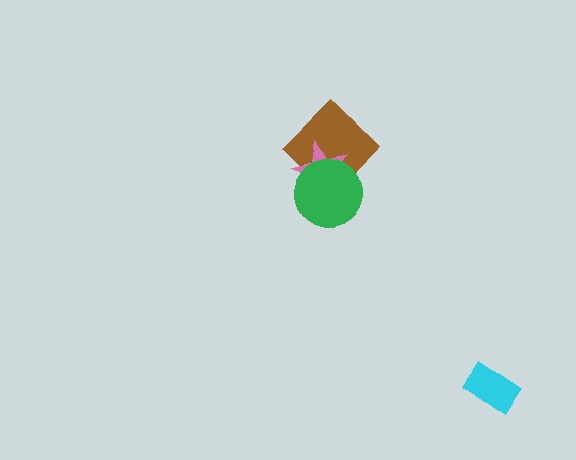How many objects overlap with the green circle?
2 objects overlap with the green circle.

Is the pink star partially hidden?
Yes, it is partially covered by another shape.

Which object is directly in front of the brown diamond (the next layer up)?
The pink star is directly in front of the brown diamond.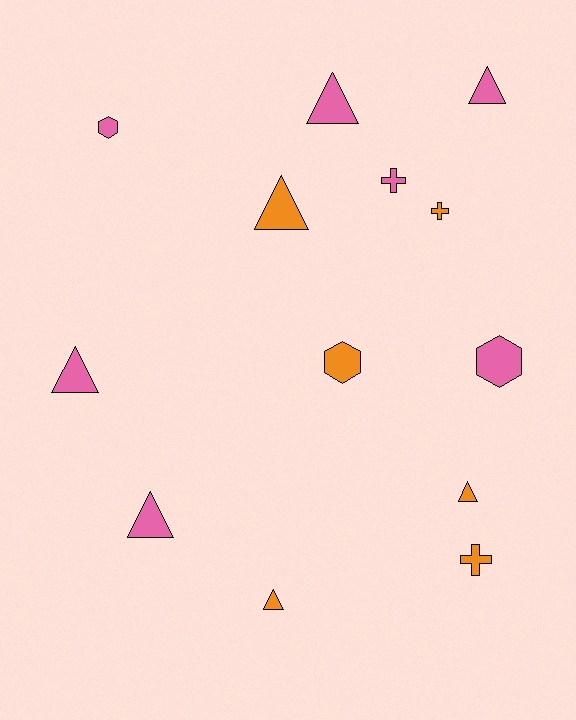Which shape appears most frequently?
Triangle, with 7 objects.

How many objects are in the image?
There are 13 objects.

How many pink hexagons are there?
There are 2 pink hexagons.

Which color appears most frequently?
Pink, with 7 objects.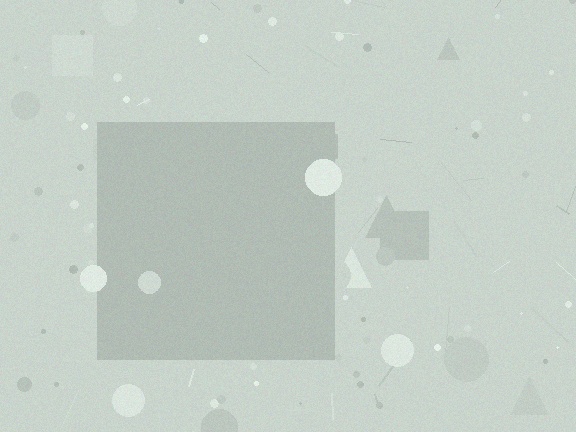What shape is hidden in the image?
A square is hidden in the image.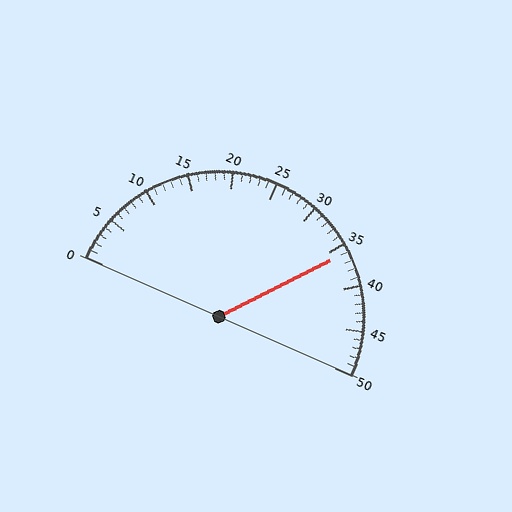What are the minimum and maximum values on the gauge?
The gauge ranges from 0 to 50.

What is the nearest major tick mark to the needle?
The nearest major tick mark is 35.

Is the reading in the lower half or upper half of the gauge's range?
The reading is in the upper half of the range (0 to 50).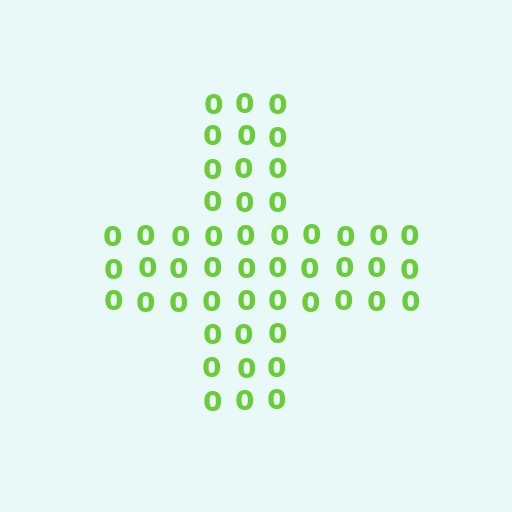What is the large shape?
The large shape is a cross.